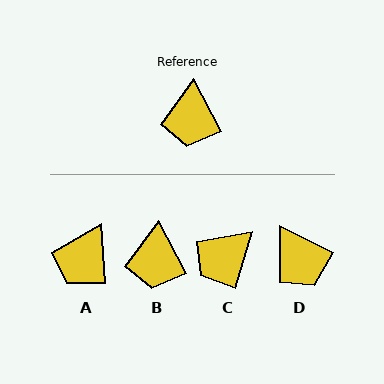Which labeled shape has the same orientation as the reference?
B.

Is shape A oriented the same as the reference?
No, it is off by about 24 degrees.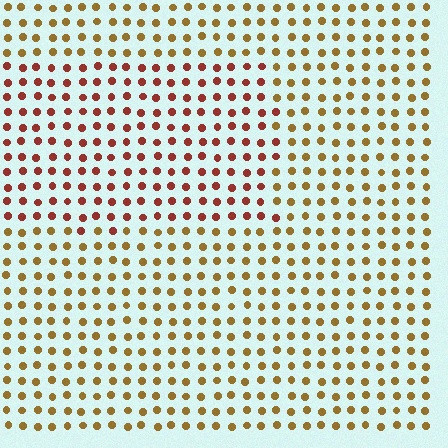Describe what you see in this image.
The image is filled with small brown elements in a uniform arrangement. A rectangle-shaped region is visible where the elements are tinted to a slightly different hue, forming a subtle color boundary.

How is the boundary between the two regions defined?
The boundary is defined purely by a slight shift in hue (about 38 degrees). Spacing, size, and orientation are identical on both sides.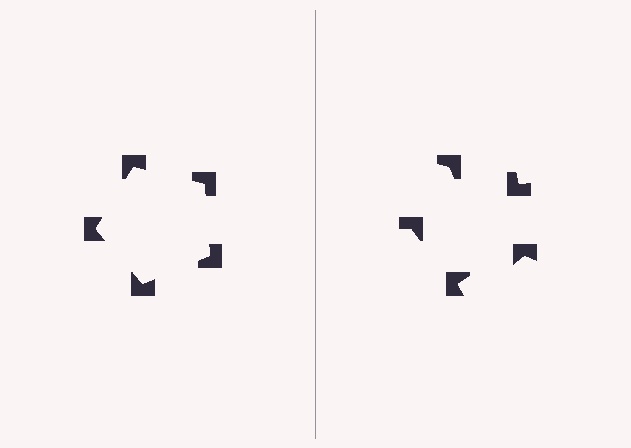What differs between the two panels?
The notched squares are positioned identically on both sides; only the wedge orientations differ. On the left they align to a pentagon; on the right they are misaligned.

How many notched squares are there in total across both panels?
10 — 5 on each side.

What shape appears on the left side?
An illusory pentagon.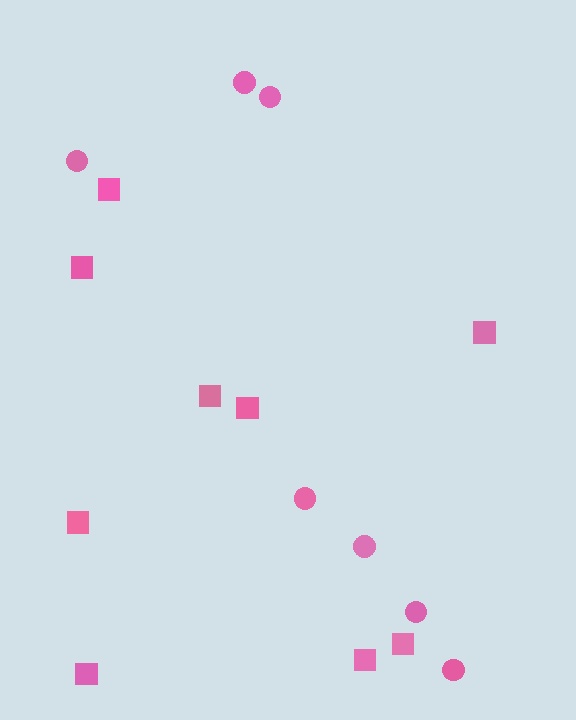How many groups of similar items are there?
There are 2 groups: one group of squares (9) and one group of circles (7).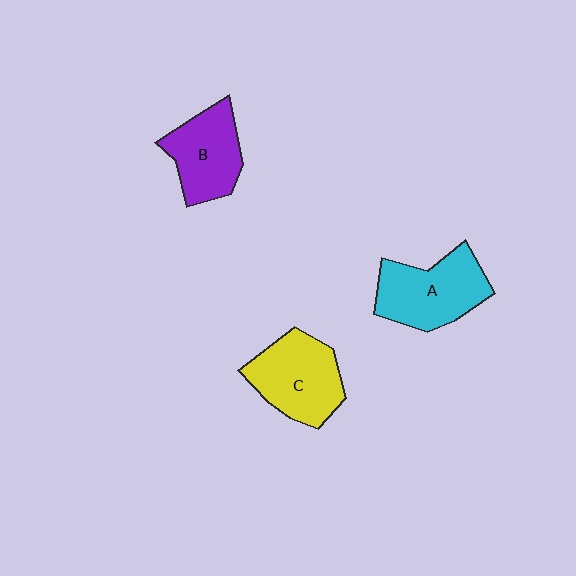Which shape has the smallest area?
Shape B (purple).